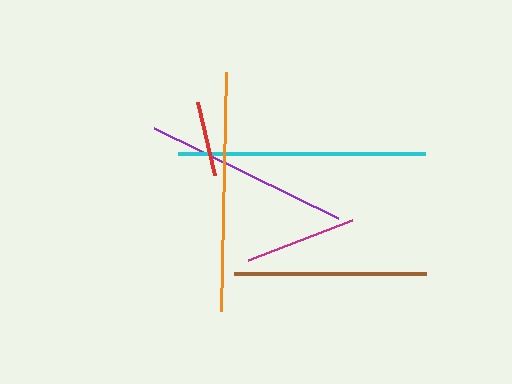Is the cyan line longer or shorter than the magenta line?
The cyan line is longer than the magenta line.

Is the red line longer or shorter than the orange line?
The orange line is longer than the red line.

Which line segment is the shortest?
The red line is the shortest at approximately 75 pixels.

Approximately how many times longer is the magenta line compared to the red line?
The magenta line is approximately 1.5 times the length of the red line.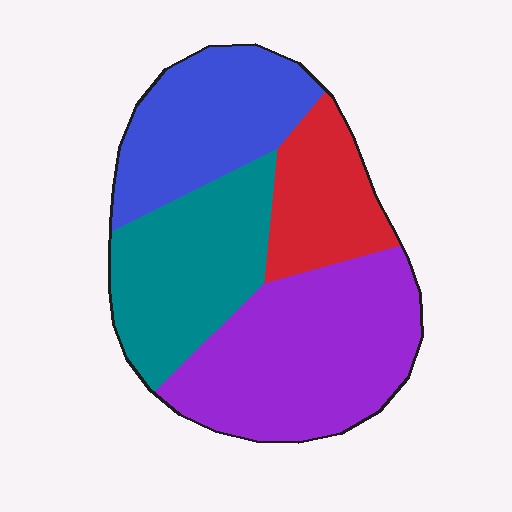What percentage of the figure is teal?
Teal covers around 25% of the figure.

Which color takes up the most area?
Purple, at roughly 35%.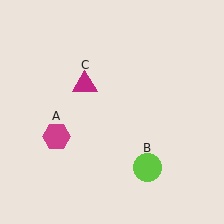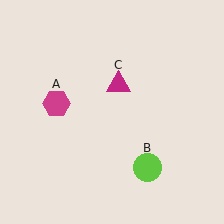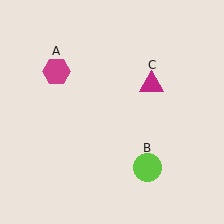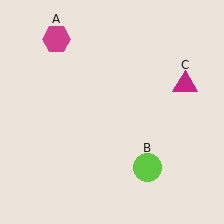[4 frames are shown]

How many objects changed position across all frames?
2 objects changed position: magenta hexagon (object A), magenta triangle (object C).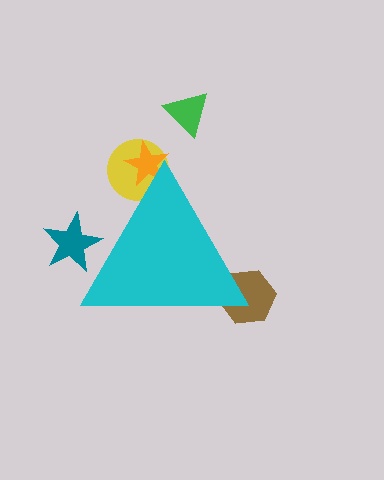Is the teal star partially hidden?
Yes, the teal star is partially hidden behind the cyan triangle.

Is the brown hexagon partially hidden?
Yes, the brown hexagon is partially hidden behind the cyan triangle.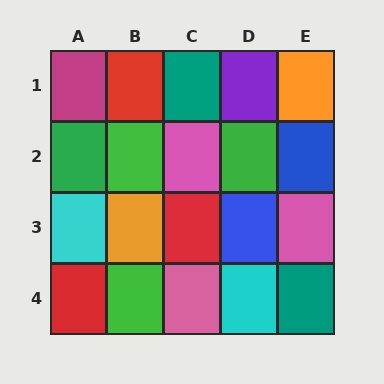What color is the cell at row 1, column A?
Magenta.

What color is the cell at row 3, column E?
Pink.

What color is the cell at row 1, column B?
Red.